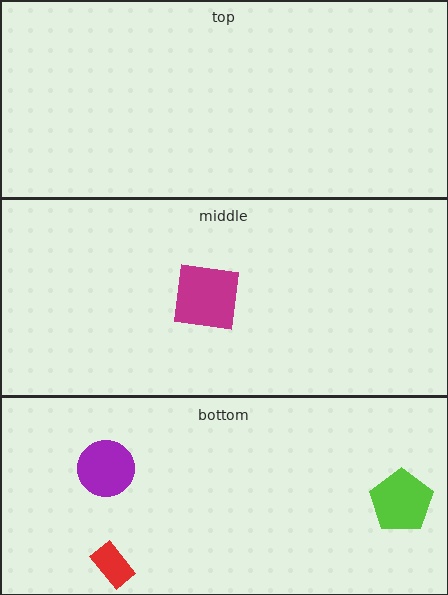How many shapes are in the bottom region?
3.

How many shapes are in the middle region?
1.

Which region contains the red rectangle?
The bottom region.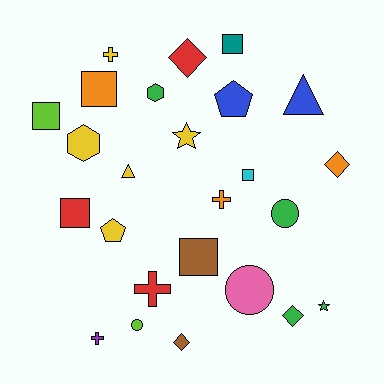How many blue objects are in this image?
There are 2 blue objects.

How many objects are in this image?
There are 25 objects.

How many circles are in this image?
There are 3 circles.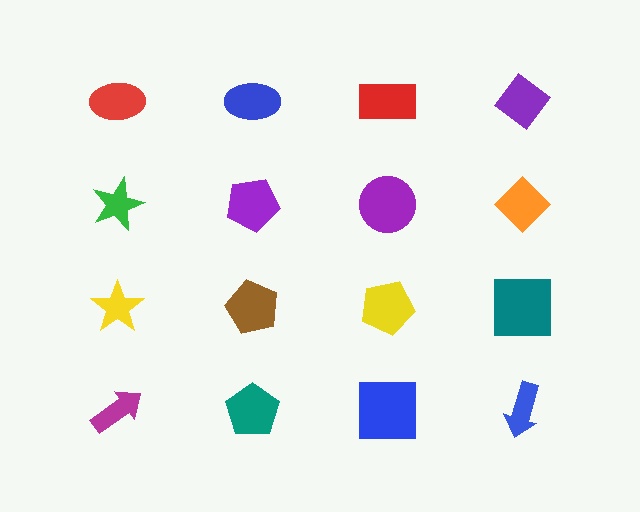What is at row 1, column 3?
A red rectangle.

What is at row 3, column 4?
A teal square.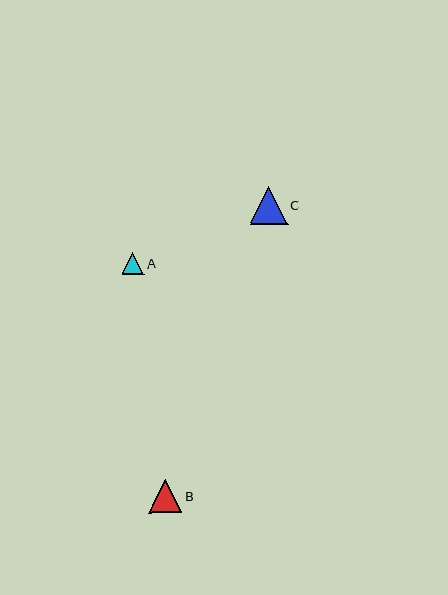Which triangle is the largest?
Triangle C is the largest with a size of approximately 38 pixels.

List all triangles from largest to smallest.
From largest to smallest: C, B, A.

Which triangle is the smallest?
Triangle A is the smallest with a size of approximately 22 pixels.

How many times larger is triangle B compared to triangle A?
Triangle B is approximately 1.5 times the size of triangle A.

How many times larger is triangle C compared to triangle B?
Triangle C is approximately 1.1 times the size of triangle B.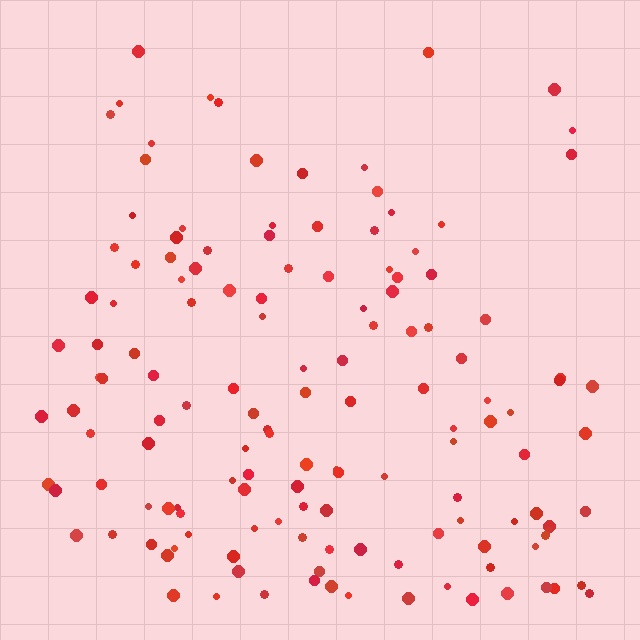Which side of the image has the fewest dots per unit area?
The top.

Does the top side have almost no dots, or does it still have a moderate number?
Still a moderate number, just noticeably fewer than the bottom.